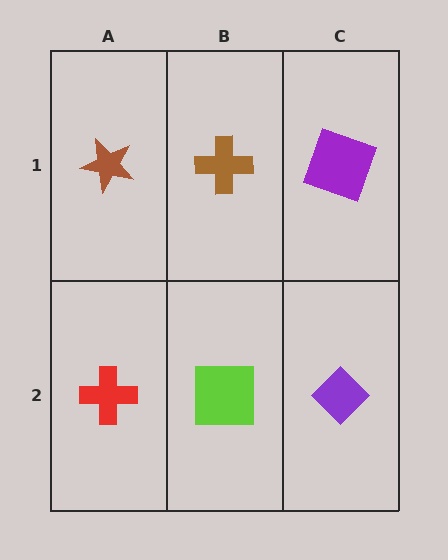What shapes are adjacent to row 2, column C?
A purple square (row 1, column C), a lime square (row 2, column B).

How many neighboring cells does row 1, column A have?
2.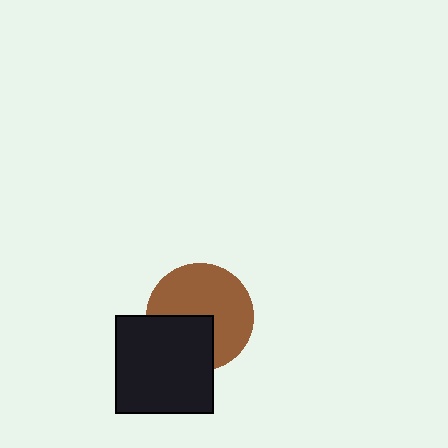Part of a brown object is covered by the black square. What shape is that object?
It is a circle.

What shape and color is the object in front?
The object in front is a black square.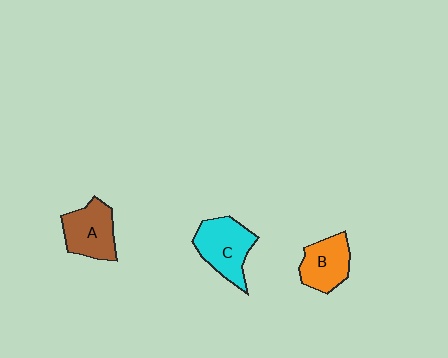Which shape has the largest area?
Shape C (cyan).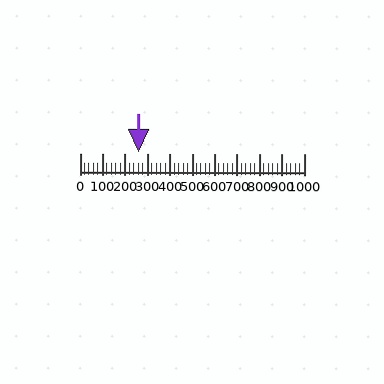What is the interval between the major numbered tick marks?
The major tick marks are spaced 100 units apart.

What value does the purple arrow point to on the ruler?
The purple arrow points to approximately 260.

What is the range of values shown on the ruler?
The ruler shows values from 0 to 1000.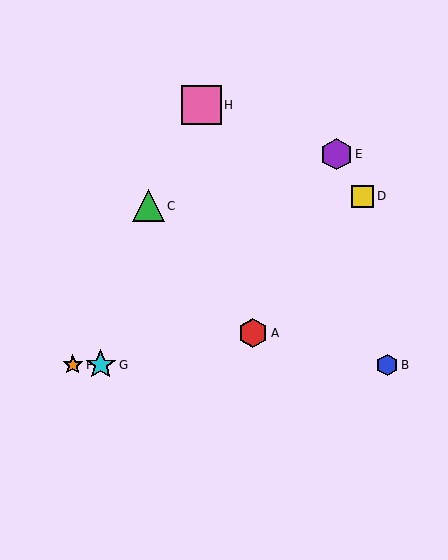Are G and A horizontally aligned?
No, G is at y≈365 and A is at y≈333.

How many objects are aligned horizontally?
3 objects (B, F, G) are aligned horizontally.